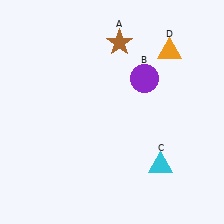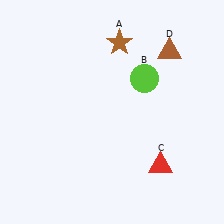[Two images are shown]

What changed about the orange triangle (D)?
In Image 1, D is orange. In Image 2, it changed to brown.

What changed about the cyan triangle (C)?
In Image 1, C is cyan. In Image 2, it changed to red.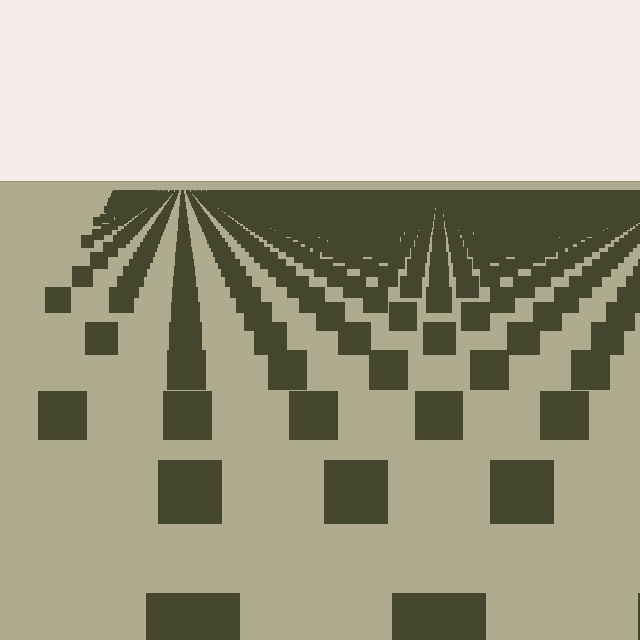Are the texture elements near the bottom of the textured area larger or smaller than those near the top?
Larger. Near the bottom, elements are closer to the viewer and appear at a bigger on-screen size.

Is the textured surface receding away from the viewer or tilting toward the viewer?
The surface is receding away from the viewer. Texture elements get smaller and denser toward the top.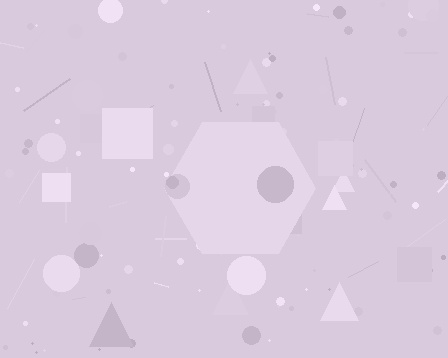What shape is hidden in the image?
A hexagon is hidden in the image.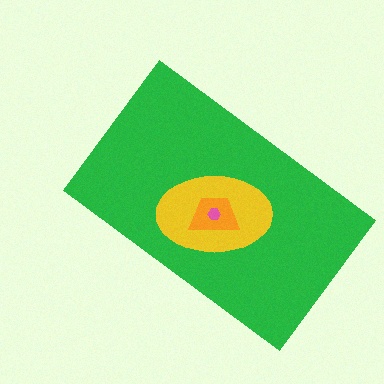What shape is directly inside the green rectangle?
The yellow ellipse.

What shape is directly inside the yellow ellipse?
The orange trapezoid.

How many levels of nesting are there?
4.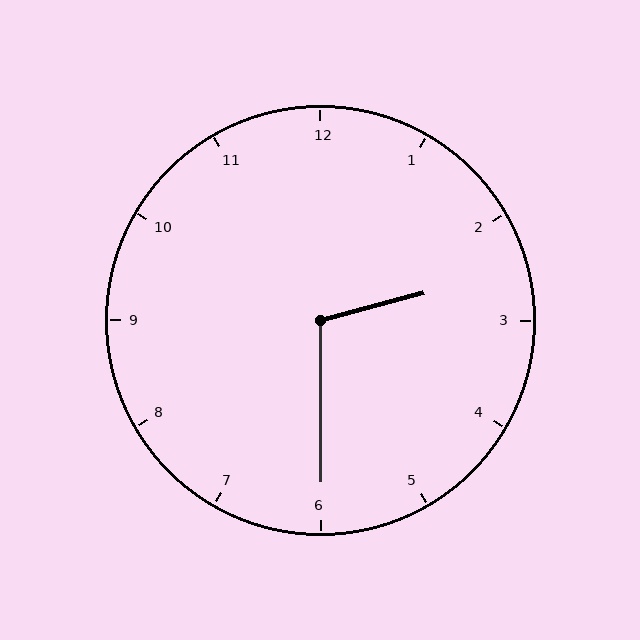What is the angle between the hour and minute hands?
Approximately 105 degrees.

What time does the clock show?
2:30.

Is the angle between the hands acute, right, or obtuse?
It is obtuse.